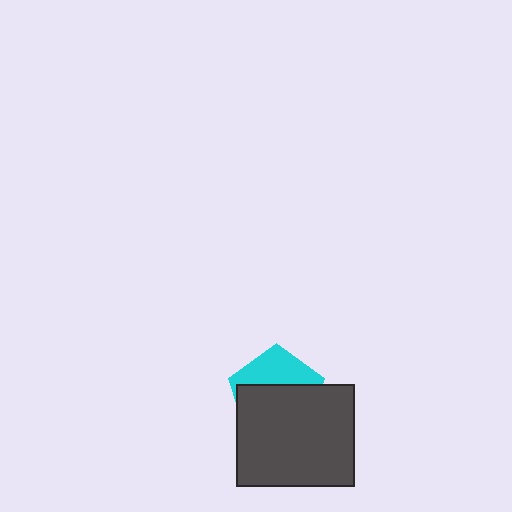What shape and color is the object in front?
The object in front is a dark gray rectangle.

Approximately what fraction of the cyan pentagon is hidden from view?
Roughly 64% of the cyan pentagon is hidden behind the dark gray rectangle.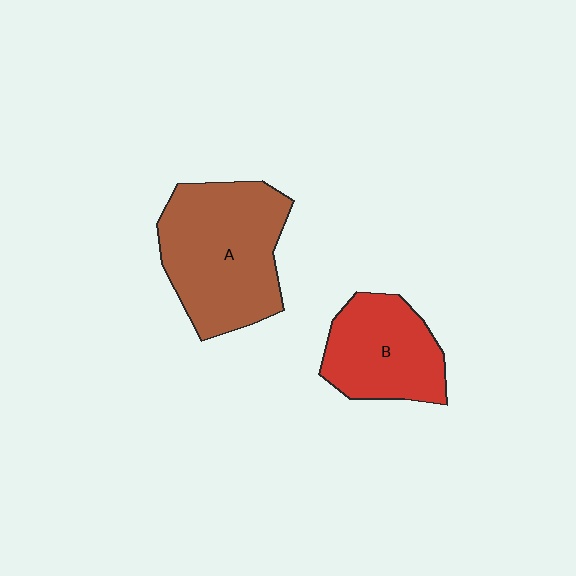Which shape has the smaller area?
Shape B (red).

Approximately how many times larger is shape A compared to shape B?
Approximately 1.5 times.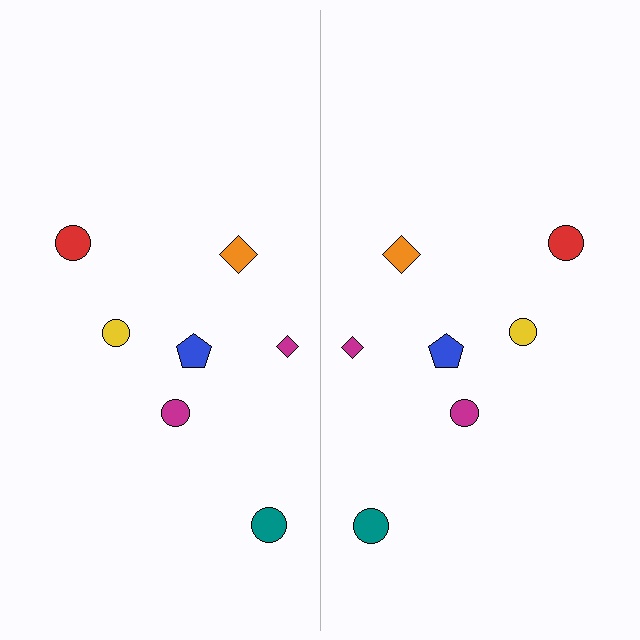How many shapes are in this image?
There are 14 shapes in this image.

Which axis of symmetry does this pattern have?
The pattern has a vertical axis of symmetry running through the center of the image.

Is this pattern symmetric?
Yes, this pattern has bilateral (reflection) symmetry.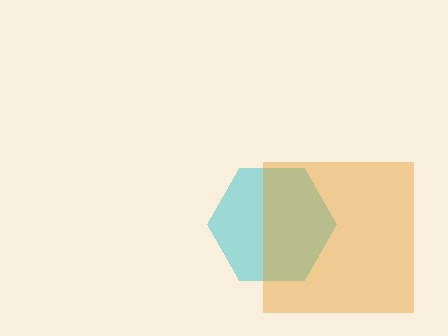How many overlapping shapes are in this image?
There are 2 overlapping shapes in the image.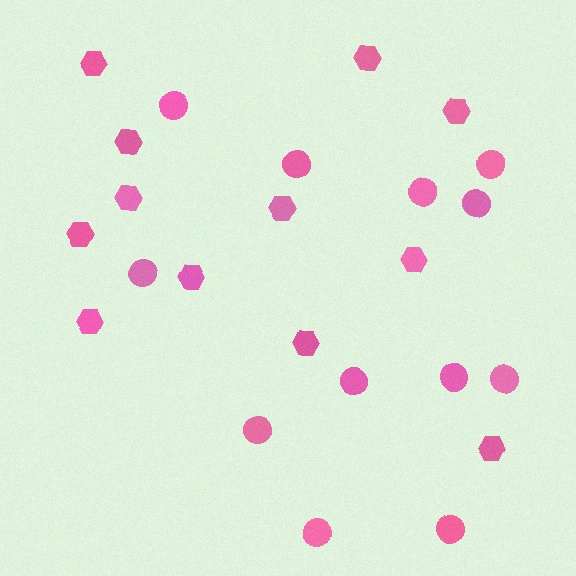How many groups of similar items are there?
There are 2 groups: one group of circles (12) and one group of hexagons (12).